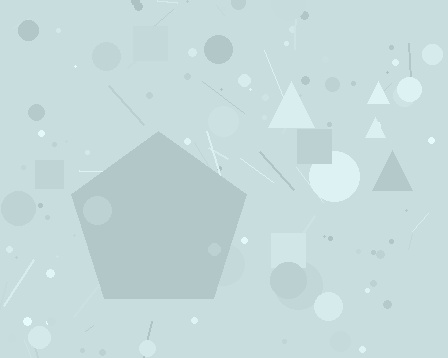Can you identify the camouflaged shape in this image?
The camouflaged shape is a pentagon.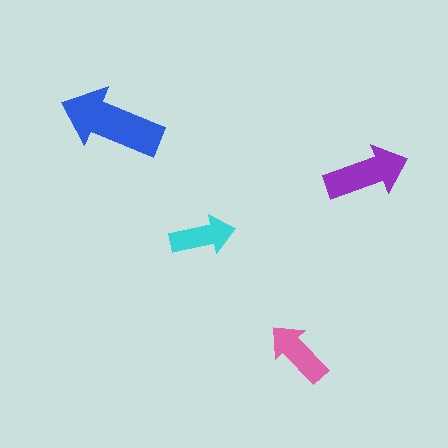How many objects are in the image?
There are 4 objects in the image.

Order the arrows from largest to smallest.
the blue one, the purple one, the pink one, the cyan one.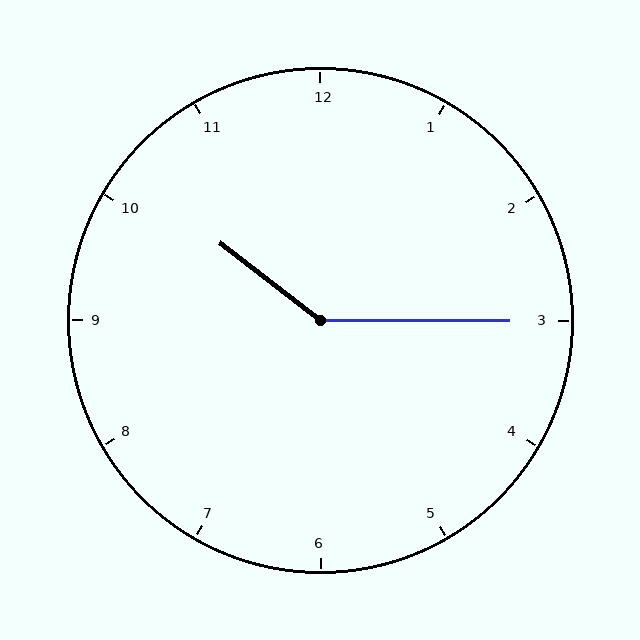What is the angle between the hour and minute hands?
Approximately 142 degrees.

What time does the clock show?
10:15.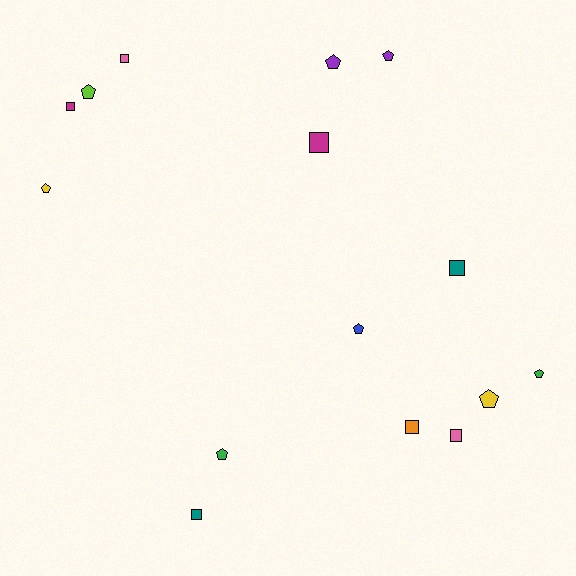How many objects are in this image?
There are 15 objects.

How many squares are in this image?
There are 7 squares.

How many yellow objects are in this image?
There are 2 yellow objects.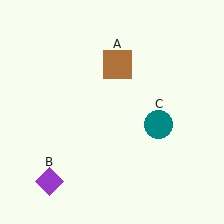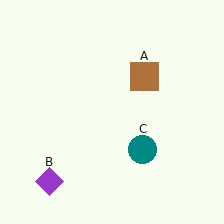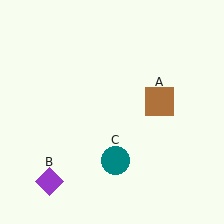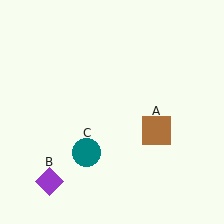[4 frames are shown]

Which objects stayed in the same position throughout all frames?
Purple diamond (object B) remained stationary.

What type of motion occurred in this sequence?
The brown square (object A), teal circle (object C) rotated clockwise around the center of the scene.